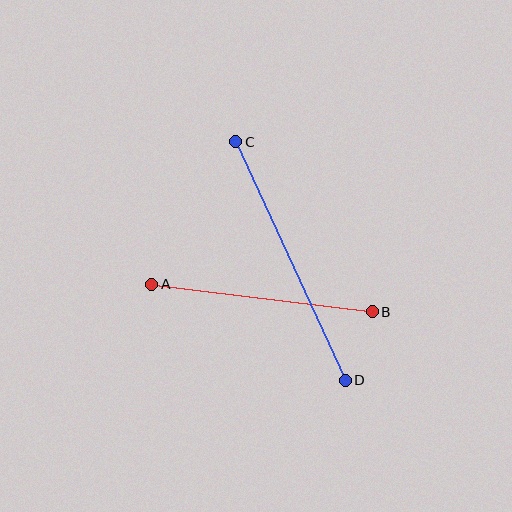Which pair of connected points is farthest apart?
Points C and D are farthest apart.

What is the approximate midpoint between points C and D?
The midpoint is at approximately (290, 261) pixels.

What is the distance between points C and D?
The distance is approximately 262 pixels.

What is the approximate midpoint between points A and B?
The midpoint is at approximately (262, 298) pixels.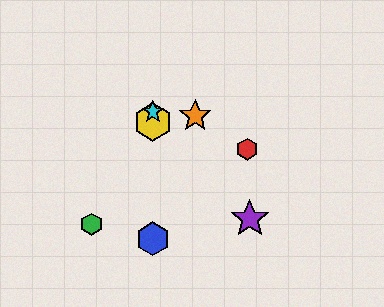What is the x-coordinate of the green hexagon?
The green hexagon is at x≈91.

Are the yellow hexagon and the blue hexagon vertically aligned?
Yes, both are at x≈153.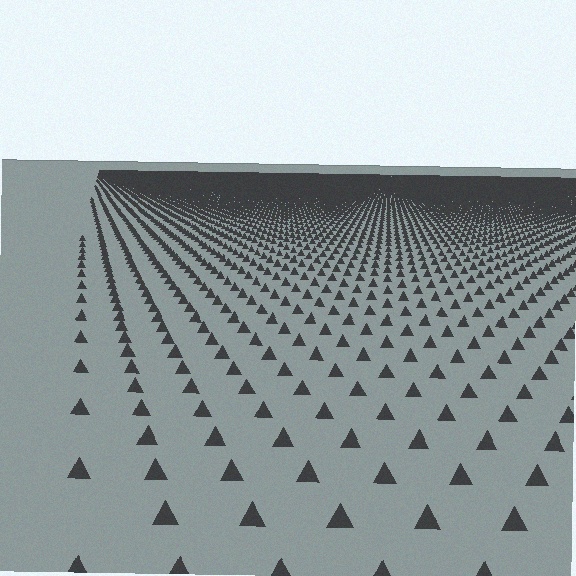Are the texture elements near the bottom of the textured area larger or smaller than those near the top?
Larger. Near the bottom, elements are closer to the viewer and appear at a bigger on-screen size.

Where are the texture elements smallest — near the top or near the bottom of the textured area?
Near the top.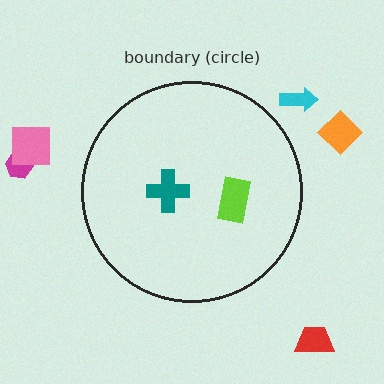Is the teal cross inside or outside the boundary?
Inside.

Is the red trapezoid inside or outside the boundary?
Outside.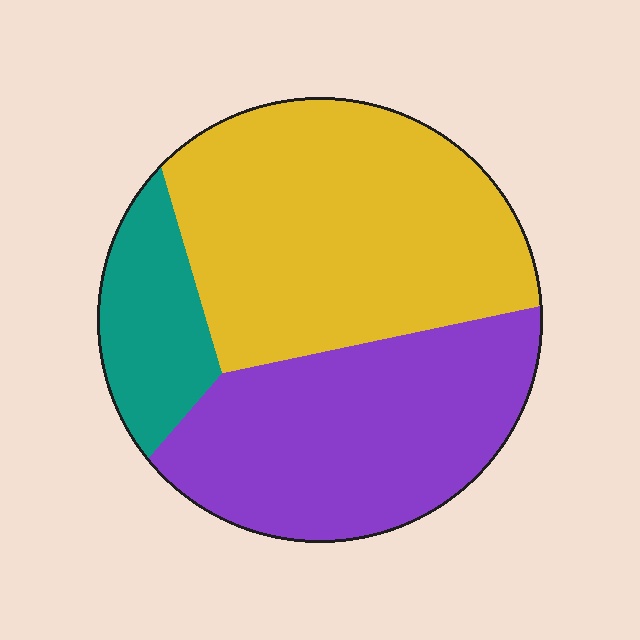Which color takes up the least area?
Teal, at roughly 15%.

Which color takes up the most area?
Yellow, at roughly 50%.